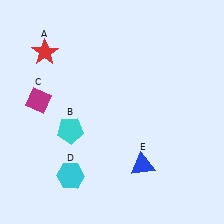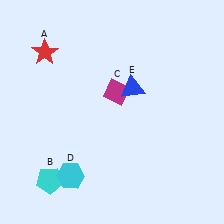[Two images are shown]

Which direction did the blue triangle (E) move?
The blue triangle (E) moved up.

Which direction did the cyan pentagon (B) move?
The cyan pentagon (B) moved down.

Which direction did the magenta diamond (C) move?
The magenta diamond (C) moved right.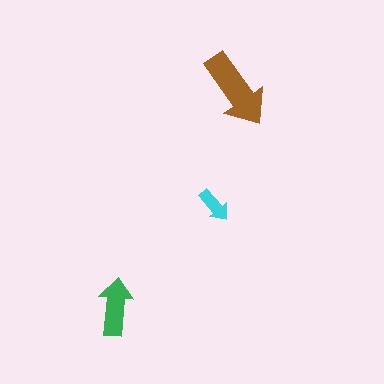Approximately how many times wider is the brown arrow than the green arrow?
About 1.5 times wider.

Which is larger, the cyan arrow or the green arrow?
The green one.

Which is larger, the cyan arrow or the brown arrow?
The brown one.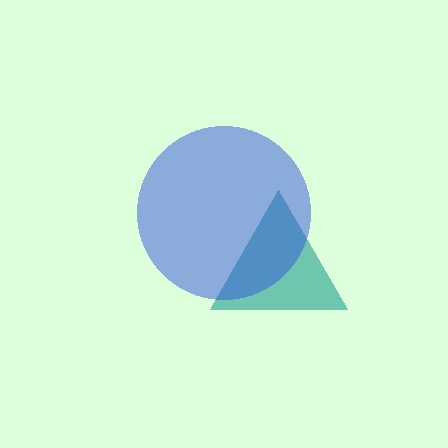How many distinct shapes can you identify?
There are 2 distinct shapes: a teal triangle, a blue circle.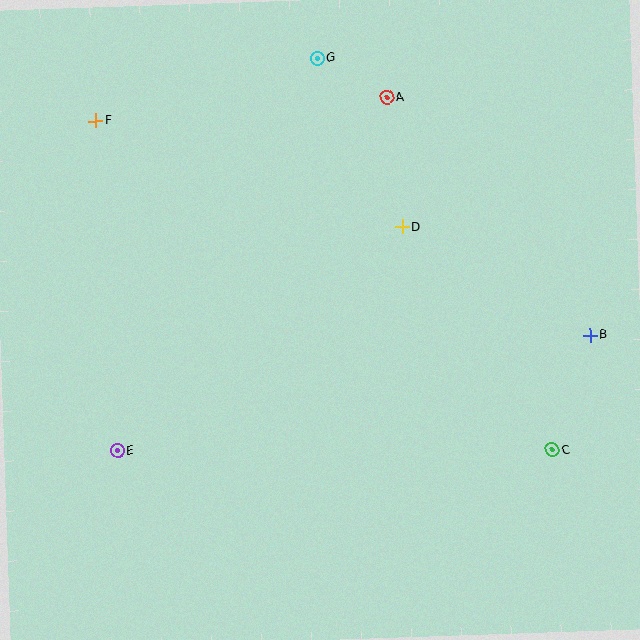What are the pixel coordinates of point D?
Point D is at (402, 227).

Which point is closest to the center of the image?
Point D at (402, 227) is closest to the center.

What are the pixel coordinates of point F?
Point F is at (96, 121).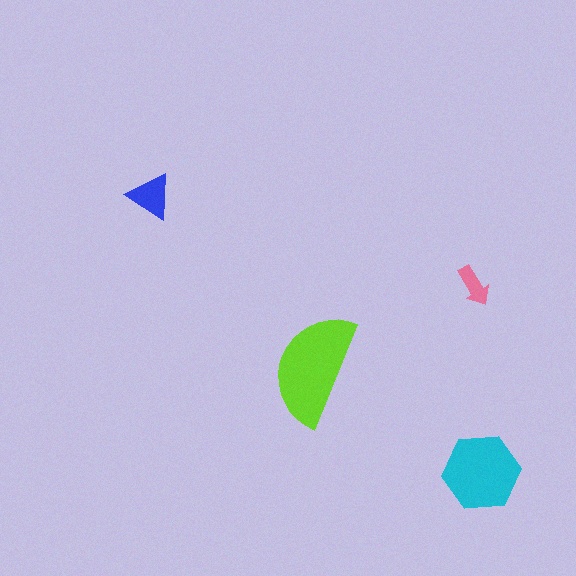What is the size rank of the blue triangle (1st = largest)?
3rd.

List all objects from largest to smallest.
The lime semicircle, the cyan hexagon, the blue triangle, the pink arrow.